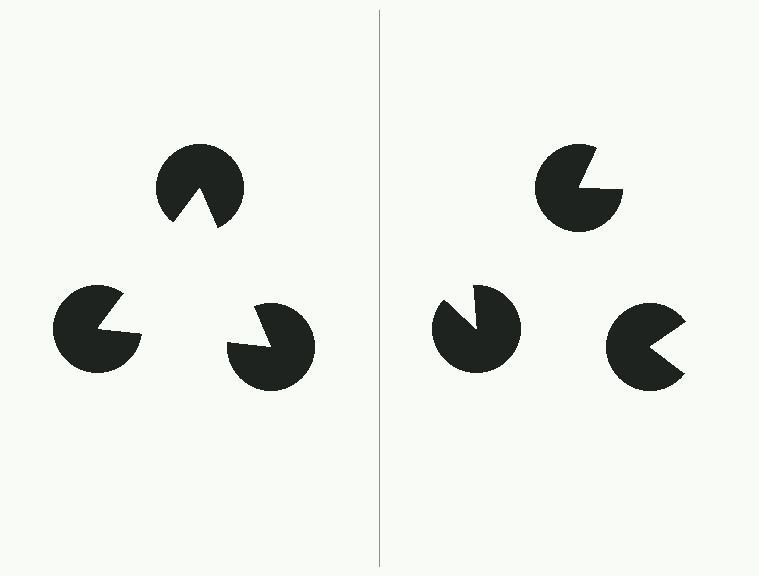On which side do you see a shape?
An illusory triangle appears on the left side. On the right side the wedge cuts are rotated, so no coherent shape forms.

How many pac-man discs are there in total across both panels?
6 — 3 on each side.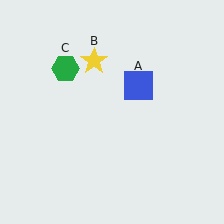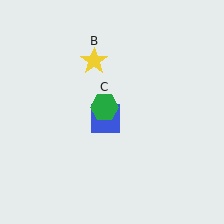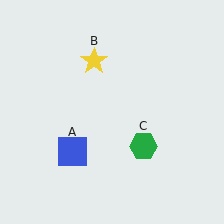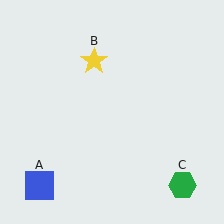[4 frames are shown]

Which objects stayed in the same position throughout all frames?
Yellow star (object B) remained stationary.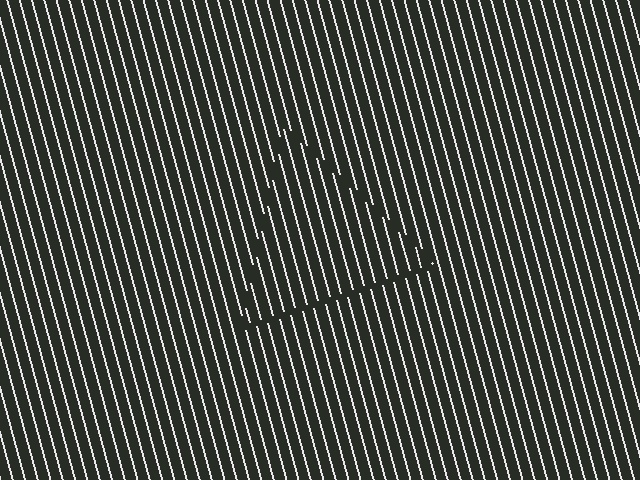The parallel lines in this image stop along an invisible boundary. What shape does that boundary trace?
An illusory triangle. The interior of the shape contains the same grating, shifted by half a period — the contour is defined by the phase discontinuity where line-ends from the inner and outer gratings abut.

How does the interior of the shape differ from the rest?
The interior of the shape contains the same grating, shifted by half a period — the contour is defined by the phase discontinuity where line-ends from the inner and outer gratings abut.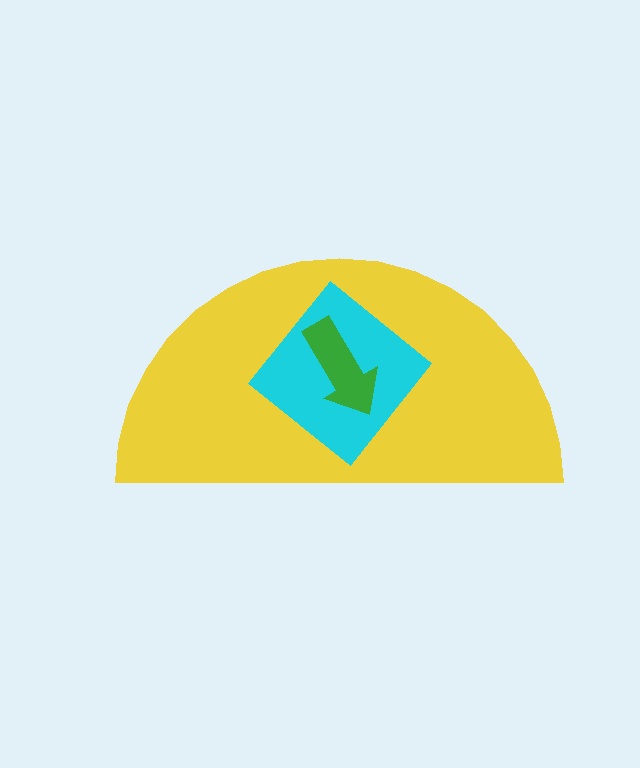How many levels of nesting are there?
3.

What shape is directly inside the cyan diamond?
The green arrow.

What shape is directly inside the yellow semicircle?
The cyan diamond.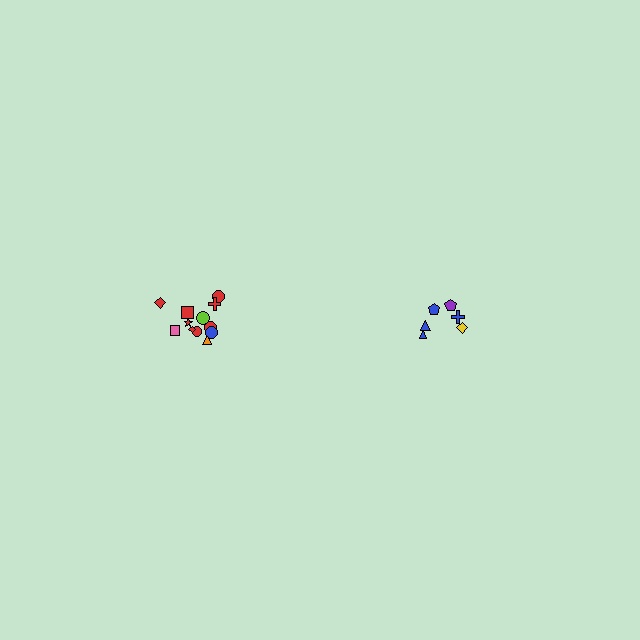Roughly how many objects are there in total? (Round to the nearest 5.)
Roughly 20 objects in total.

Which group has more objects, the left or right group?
The left group.